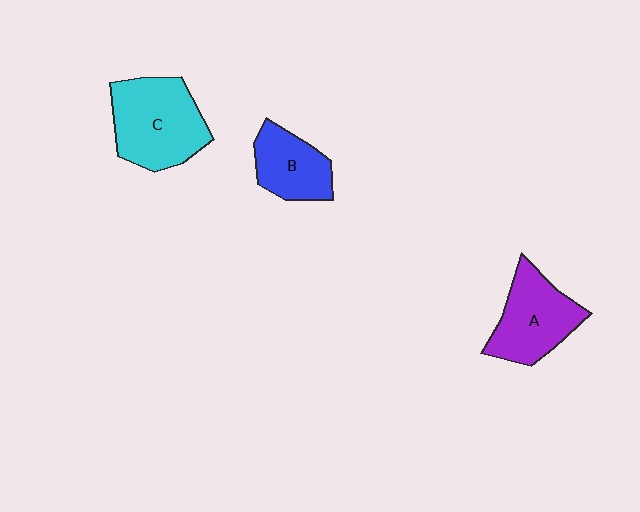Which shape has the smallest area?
Shape B (blue).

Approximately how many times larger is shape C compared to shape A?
Approximately 1.2 times.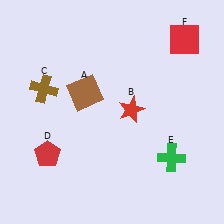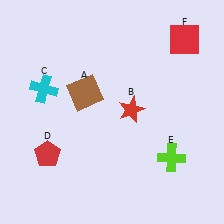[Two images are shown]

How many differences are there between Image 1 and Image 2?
There are 2 differences between the two images.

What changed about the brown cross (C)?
In Image 1, C is brown. In Image 2, it changed to cyan.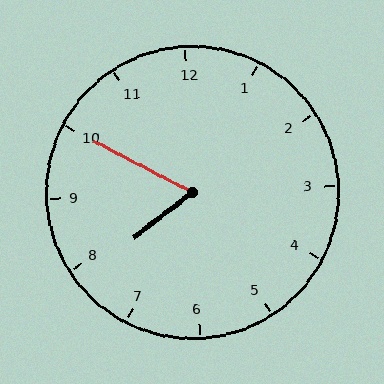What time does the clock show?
7:50.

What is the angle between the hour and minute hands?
Approximately 65 degrees.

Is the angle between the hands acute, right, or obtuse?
It is acute.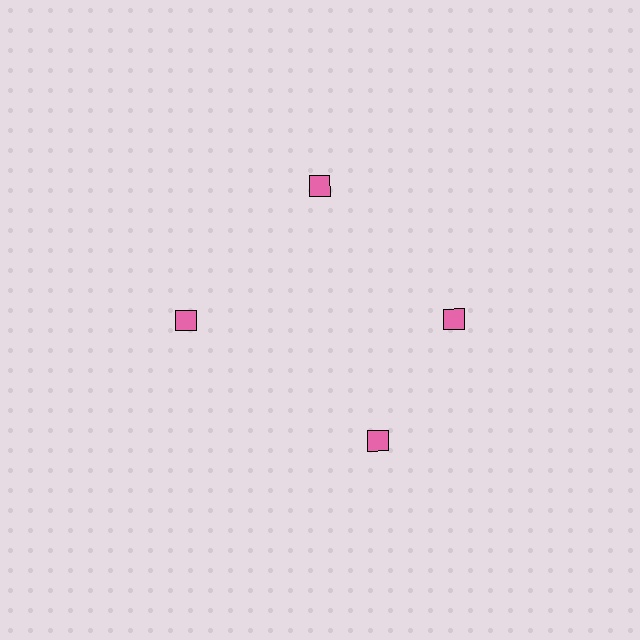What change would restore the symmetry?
The symmetry would be restored by rotating it back into even spacing with its neighbors so that all 4 diamonds sit at equal angles and equal distance from the center.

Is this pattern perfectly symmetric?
No. The 4 pink diamonds are arranged in a ring, but one element near the 6 o'clock position is rotated out of alignment along the ring, breaking the 4-fold rotational symmetry.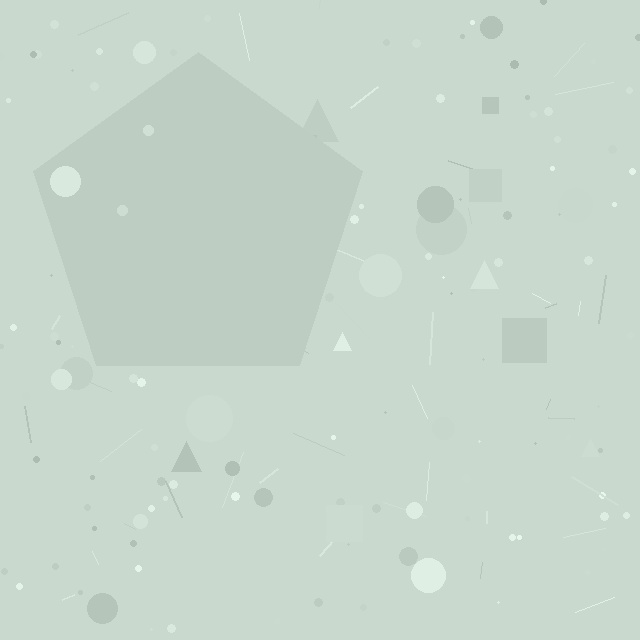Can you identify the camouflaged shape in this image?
The camouflaged shape is a pentagon.